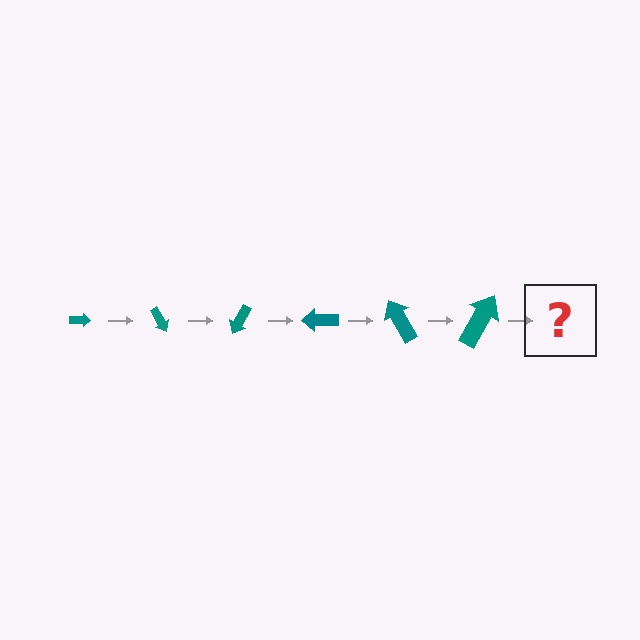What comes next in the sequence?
The next element should be an arrow, larger than the previous one and rotated 360 degrees from the start.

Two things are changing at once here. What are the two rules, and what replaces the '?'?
The two rules are that the arrow grows larger each step and it rotates 60 degrees each step. The '?' should be an arrow, larger than the previous one and rotated 360 degrees from the start.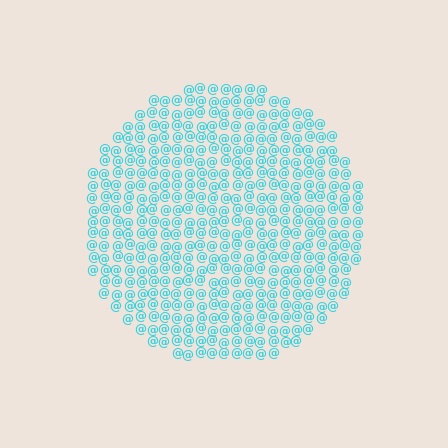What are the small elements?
The small elements are at signs.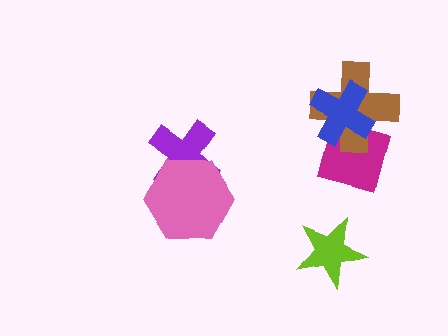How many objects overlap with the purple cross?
1 object overlaps with the purple cross.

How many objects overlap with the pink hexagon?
1 object overlaps with the pink hexagon.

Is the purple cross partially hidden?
Yes, it is partially covered by another shape.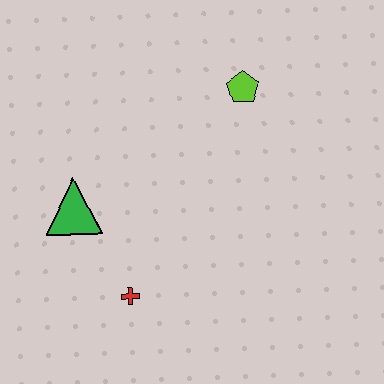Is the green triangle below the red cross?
No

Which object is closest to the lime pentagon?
The green triangle is closest to the lime pentagon.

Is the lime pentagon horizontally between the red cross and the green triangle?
No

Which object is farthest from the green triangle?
The lime pentagon is farthest from the green triangle.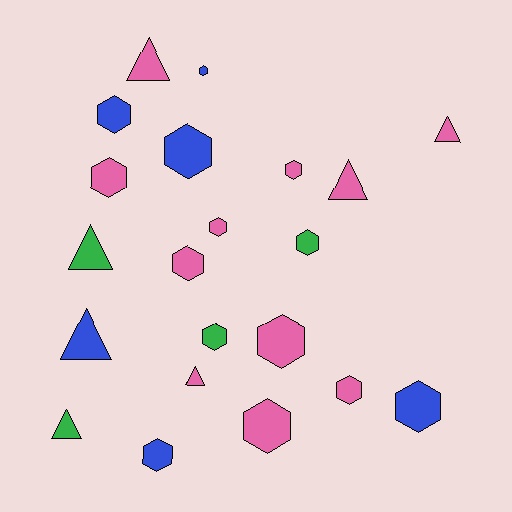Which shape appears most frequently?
Hexagon, with 14 objects.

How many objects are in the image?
There are 21 objects.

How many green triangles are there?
There are 2 green triangles.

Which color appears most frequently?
Pink, with 11 objects.